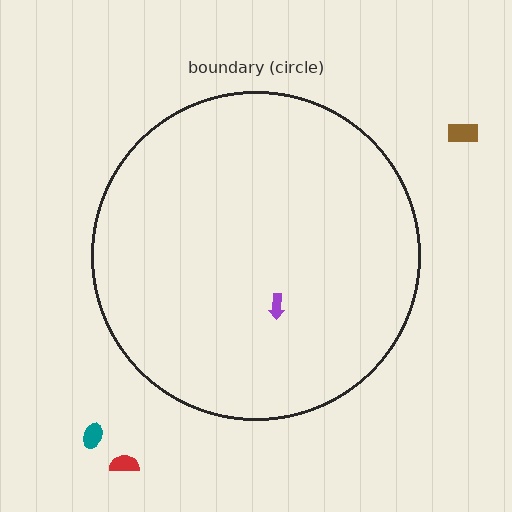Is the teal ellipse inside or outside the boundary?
Outside.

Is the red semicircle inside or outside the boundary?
Outside.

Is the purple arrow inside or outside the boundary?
Inside.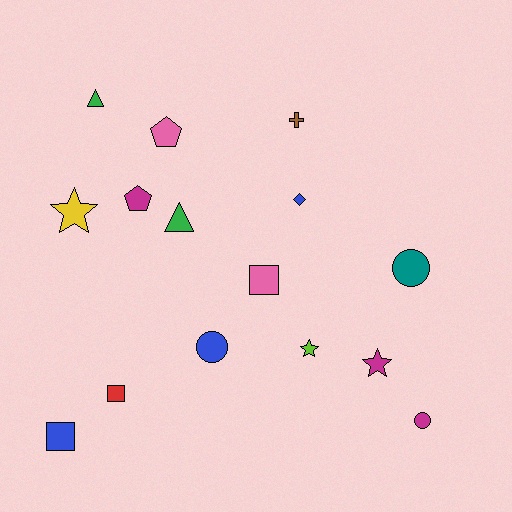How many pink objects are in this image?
There are 2 pink objects.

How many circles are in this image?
There are 3 circles.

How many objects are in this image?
There are 15 objects.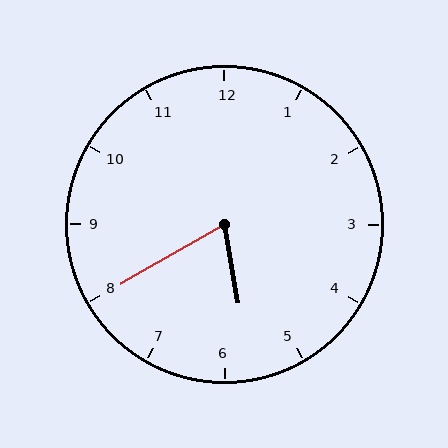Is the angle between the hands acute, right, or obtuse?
It is acute.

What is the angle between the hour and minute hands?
Approximately 70 degrees.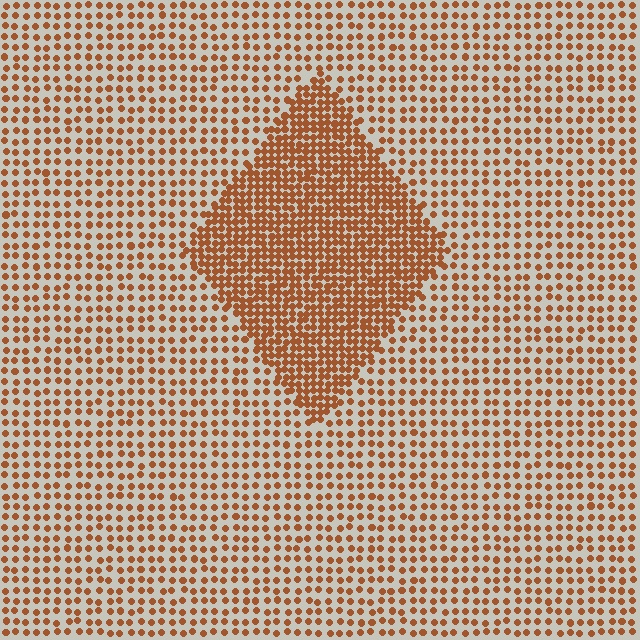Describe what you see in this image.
The image contains small brown elements arranged at two different densities. A diamond-shaped region is visible where the elements are more densely packed than the surrounding area.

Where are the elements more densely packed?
The elements are more densely packed inside the diamond boundary.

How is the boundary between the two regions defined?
The boundary is defined by a change in element density (approximately 2.2x ratio). All elements are the same color, size, and shape.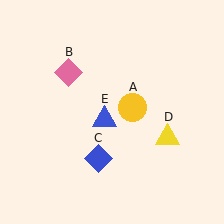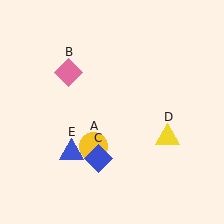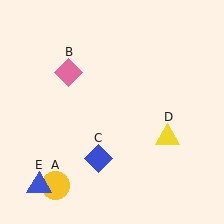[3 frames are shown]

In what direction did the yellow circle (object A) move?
The yellow circle (object A) moved down and to the left.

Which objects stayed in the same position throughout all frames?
Pink diamond (object B) and blue diamond (object C) and yellow triangle (object D) remained stationary.